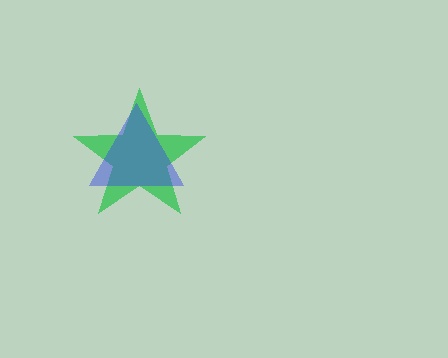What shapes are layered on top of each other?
The layered shapes are: a green star, a blue triangle.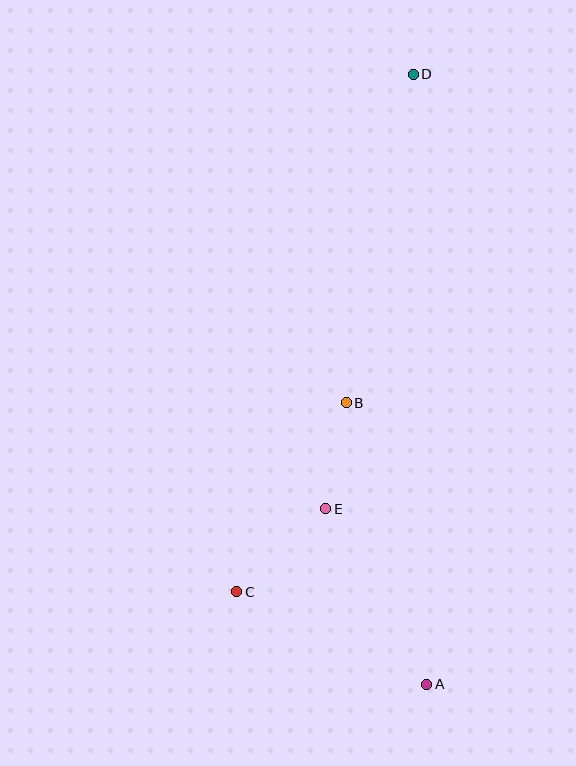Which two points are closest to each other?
Points B and E are closest to each other.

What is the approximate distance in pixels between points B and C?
The distance between B and C is approximately 218 pixels.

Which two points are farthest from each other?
Points A and D are farthest from each other.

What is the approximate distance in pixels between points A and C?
The distance between A and C is approximately 211 pixels.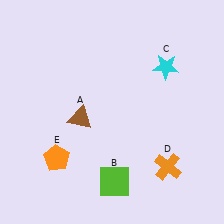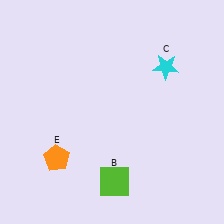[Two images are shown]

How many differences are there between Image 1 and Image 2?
There are 2 differences between the two images.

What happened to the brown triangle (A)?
The brown triangle (A) was removed in Image 2. It was in the bottom-left area of Image 1.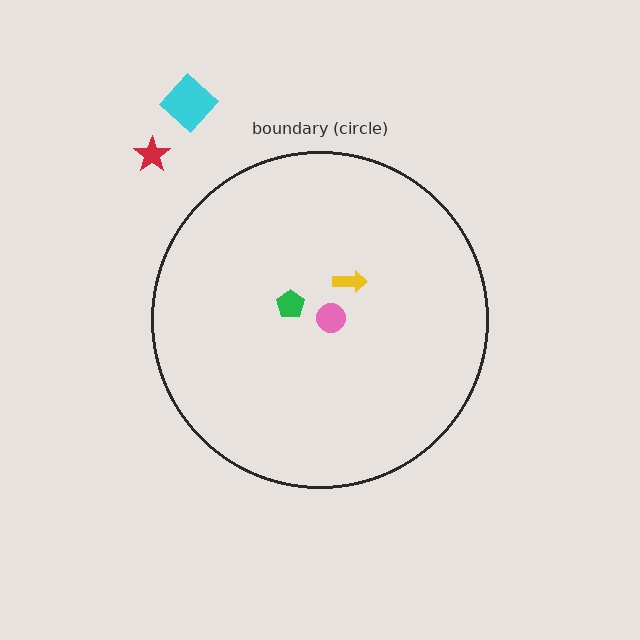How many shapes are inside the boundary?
3 inside, 2 outside.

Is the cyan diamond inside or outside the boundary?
Outside.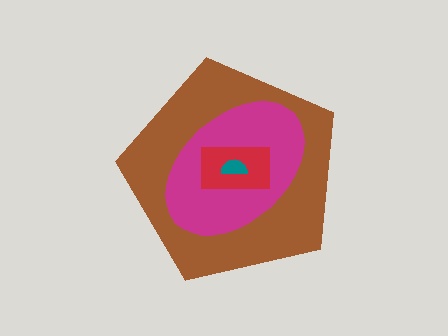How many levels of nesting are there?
4.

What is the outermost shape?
The brown pentagon.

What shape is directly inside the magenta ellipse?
The red rectangle.